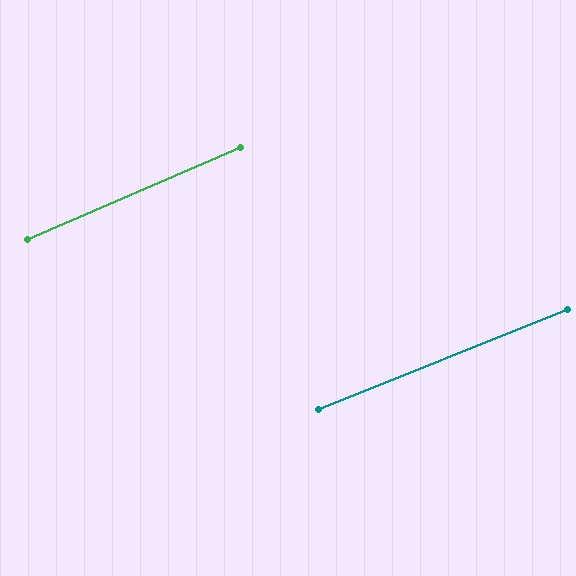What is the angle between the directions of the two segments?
Approximately 1 degree.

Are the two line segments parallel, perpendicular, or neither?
Parallel — their directions differ by only 1.4°.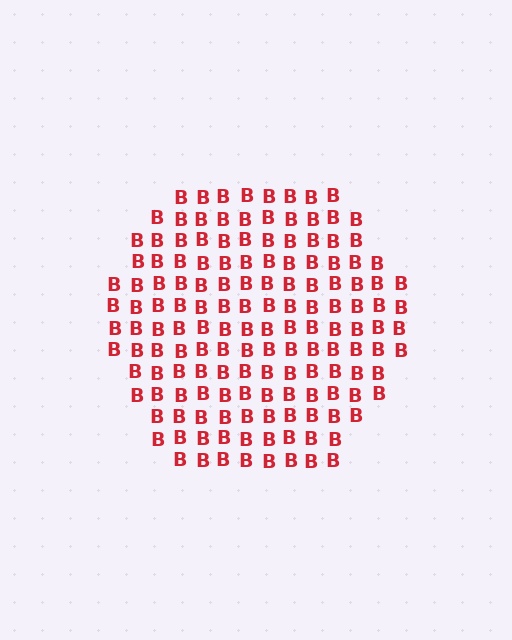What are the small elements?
The small elements are letter B's.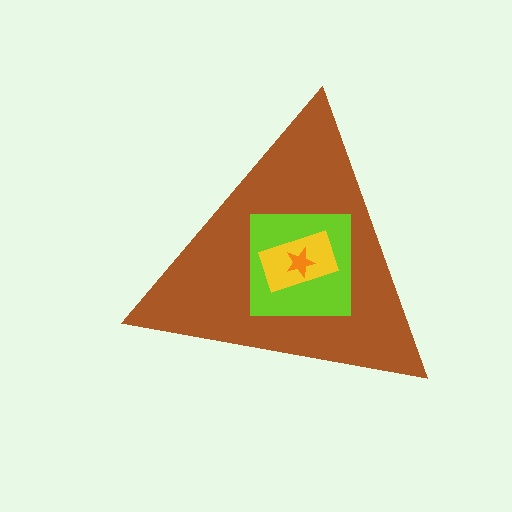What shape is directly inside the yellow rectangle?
The orange star.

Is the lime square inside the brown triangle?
Yes.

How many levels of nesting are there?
4.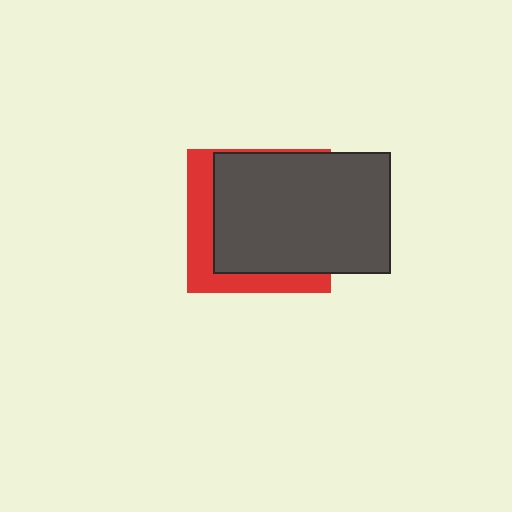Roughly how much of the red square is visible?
A small part of it is visible (roughly 31%).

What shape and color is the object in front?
The object in front is a dark gray rectangle.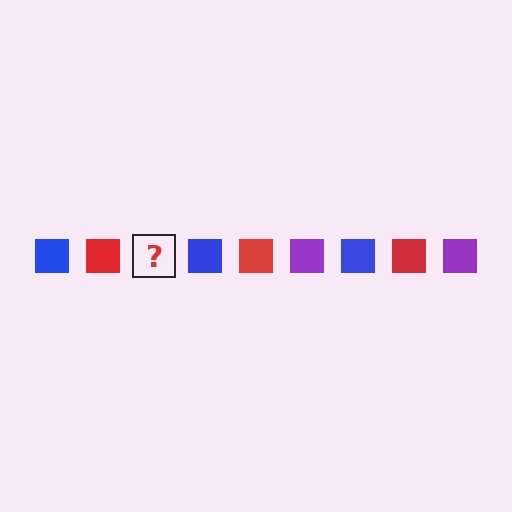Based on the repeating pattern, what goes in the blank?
The blank should be a purple square.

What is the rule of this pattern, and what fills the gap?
The rule is that the pattern cycles through blue, red, purple squares. The gap should be filled with a purple square.